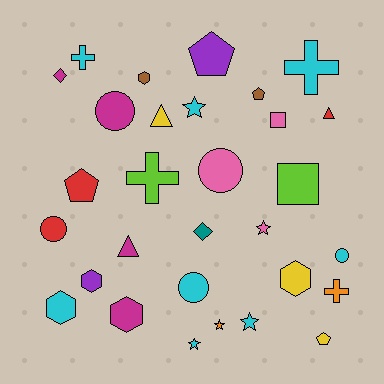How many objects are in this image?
There are 30 objects.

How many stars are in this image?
There are 5 stars.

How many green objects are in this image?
There are no green objects.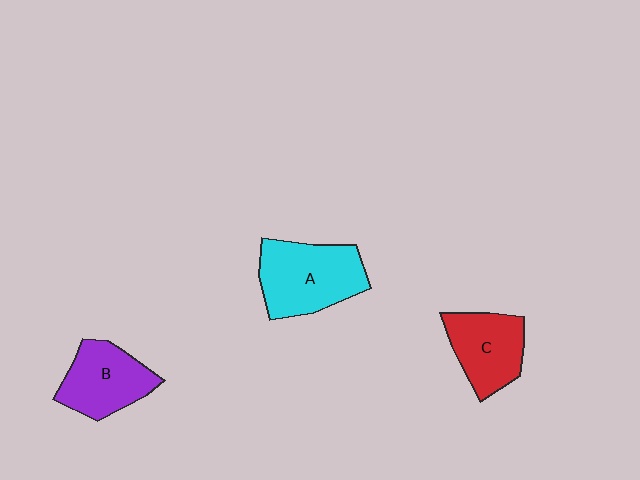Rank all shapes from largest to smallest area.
From largest to smallest: A (cyan), B (purple), C (red).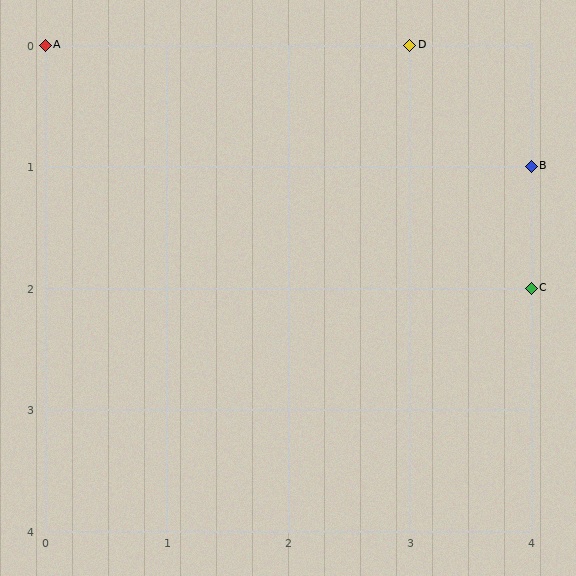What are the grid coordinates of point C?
Point C is at grid coordinates (4, 2).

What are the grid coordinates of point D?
Point D is at grid coordinates (3, 0).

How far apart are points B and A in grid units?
Points B and A are 4 columns and 1 row apart (about 4.1 grid units diagonally).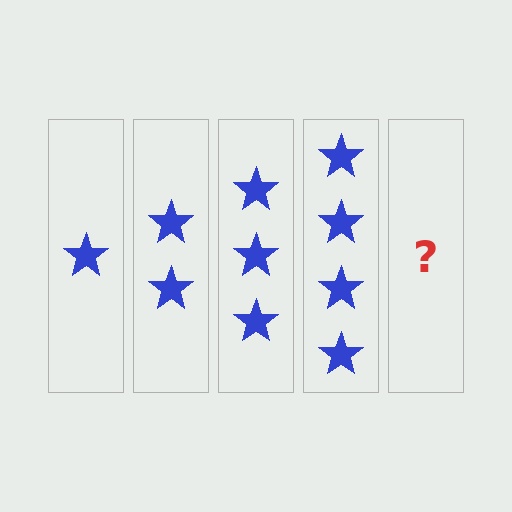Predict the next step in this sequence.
The next step is 5 stars.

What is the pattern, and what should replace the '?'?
The pattern is that each step adds one more star. The '?' should be 5 stars.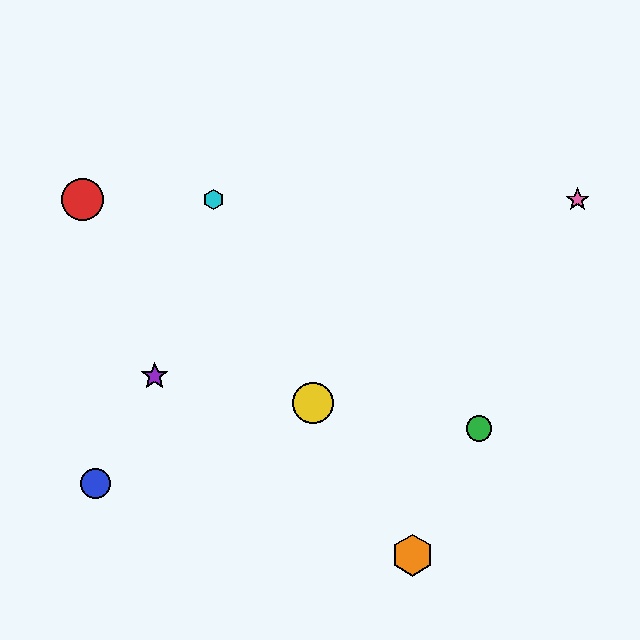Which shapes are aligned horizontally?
The red circle, the cyan hexagon, the pink star are aligned horizontally.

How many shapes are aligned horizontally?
3 shapes (the red circle, the cyan hexagon, the pink star) are aligned horizontally.